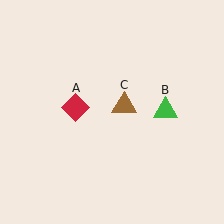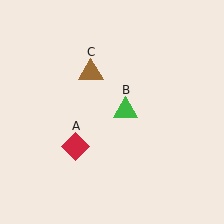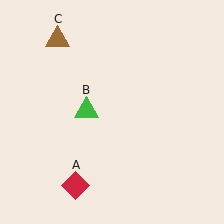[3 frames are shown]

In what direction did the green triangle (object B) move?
The green triangle (object B) moved left.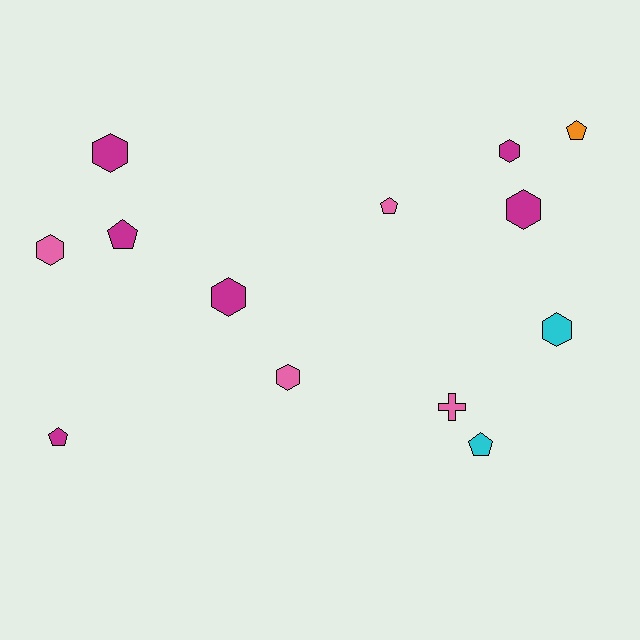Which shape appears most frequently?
Hexagon, with 7 objects.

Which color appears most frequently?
Magenta, with 6 objects.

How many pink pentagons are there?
There is 1 pink pentagon.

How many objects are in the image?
There are 13 objects.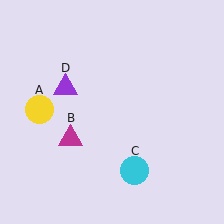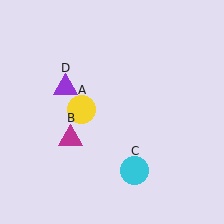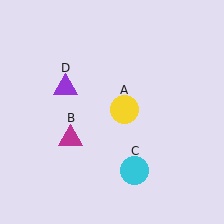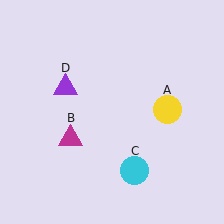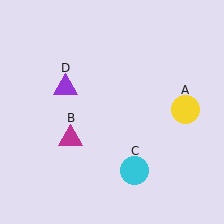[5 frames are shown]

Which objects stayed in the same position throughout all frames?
Magenta triangle (object B) and cyan circle (object C) and purple triangle (object D) remained stationary.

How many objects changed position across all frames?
1 object changed position: yellow circle (object A).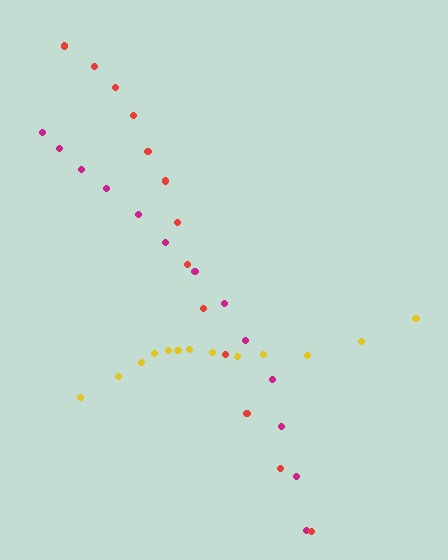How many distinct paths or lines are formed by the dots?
There are 3 distinct paths.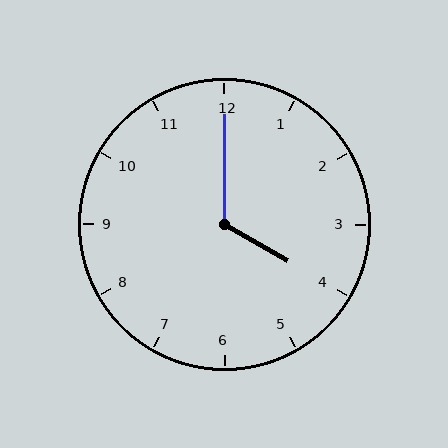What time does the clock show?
4:00.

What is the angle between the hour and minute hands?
Approximately 120 degrees.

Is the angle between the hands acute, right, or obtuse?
It is obtuse.